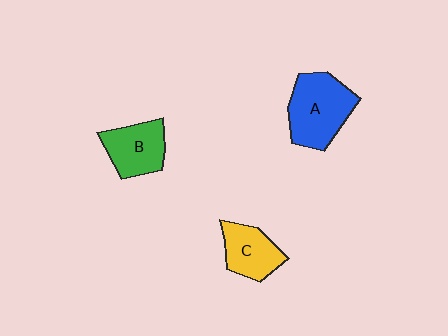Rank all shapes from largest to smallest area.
From largest to smallest: A (blue), B (green), C (yellow).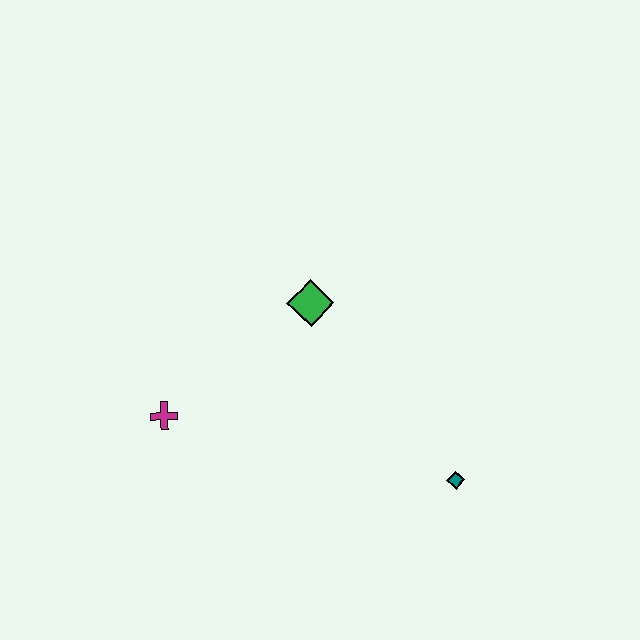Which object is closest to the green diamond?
The magenta cross is closest to the green diamond.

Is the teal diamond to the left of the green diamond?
No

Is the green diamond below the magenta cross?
No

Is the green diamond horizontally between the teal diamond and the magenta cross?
Yes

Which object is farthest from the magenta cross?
The teal diamond is farthest from the magenta cross.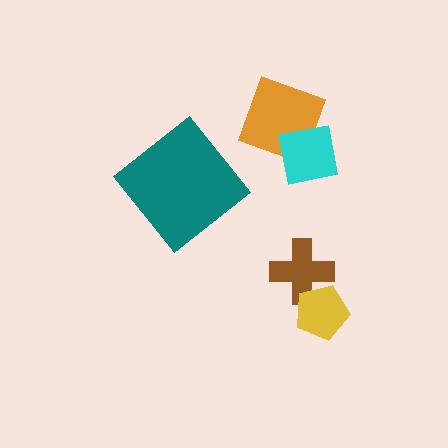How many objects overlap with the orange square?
1 object overlaps with the orange square.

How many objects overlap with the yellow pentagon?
1 object overlaps with the yellow pentagon.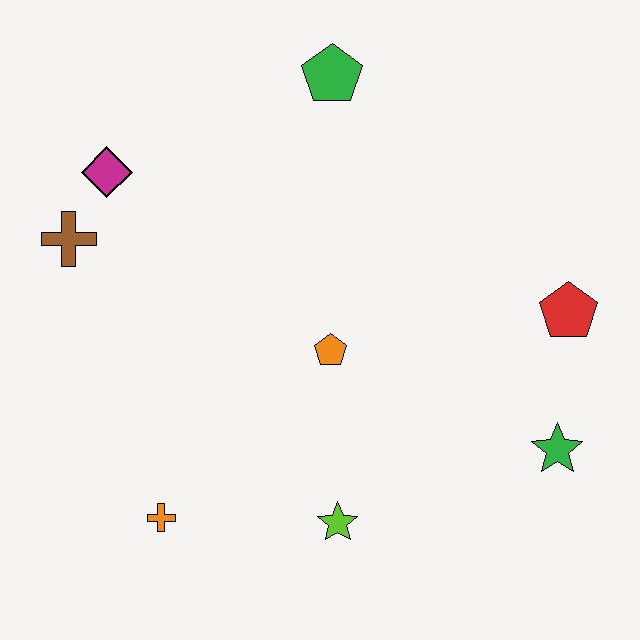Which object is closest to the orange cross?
The lime star is closest to the orange cross.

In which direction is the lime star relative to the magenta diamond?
The lime star is below the magenta diamond.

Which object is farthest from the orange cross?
The green pentagon is farthest from the orange cross.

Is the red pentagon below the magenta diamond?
Yes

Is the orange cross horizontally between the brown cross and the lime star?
Yes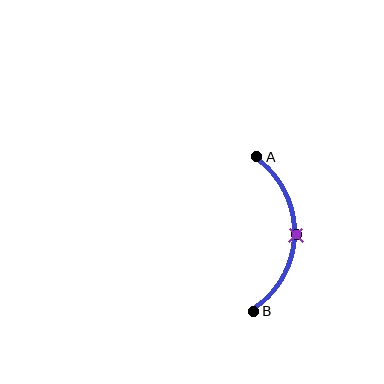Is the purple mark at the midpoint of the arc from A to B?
Yes. The purple mark lies on the arc at equal arc-length from both A and B — it is the arc midpoint.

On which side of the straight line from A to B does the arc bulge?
The arc bulges to the right of the straight line connecting A and B.